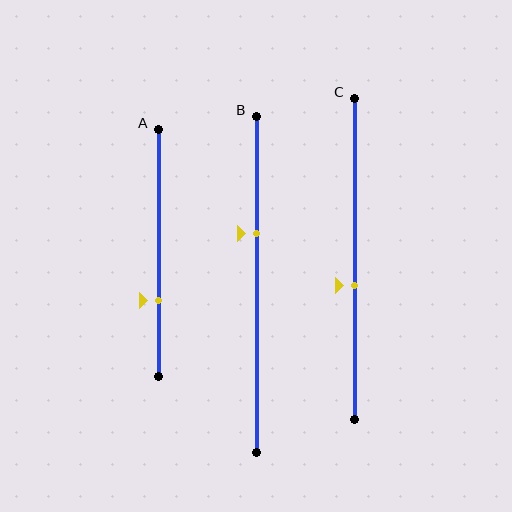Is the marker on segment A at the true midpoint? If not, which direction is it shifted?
No, the marker on segment A is shifted downward by about 19% of the segment length.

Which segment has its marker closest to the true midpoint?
Segment C has its marker closest to the true midpoint.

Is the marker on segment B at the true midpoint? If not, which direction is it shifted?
No, the marker on segment B is shifted upward by about 15% of the segment length.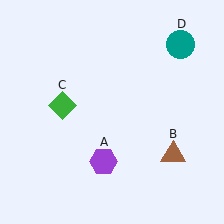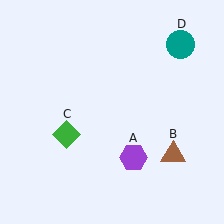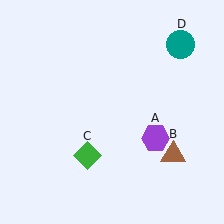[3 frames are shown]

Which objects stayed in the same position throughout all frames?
Brown triangle (object B) and teal circle (object D) remained stationary.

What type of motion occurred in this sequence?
The purple hexagon (object A), green diamond (object C) rotated counterclockwise around the center of the scene.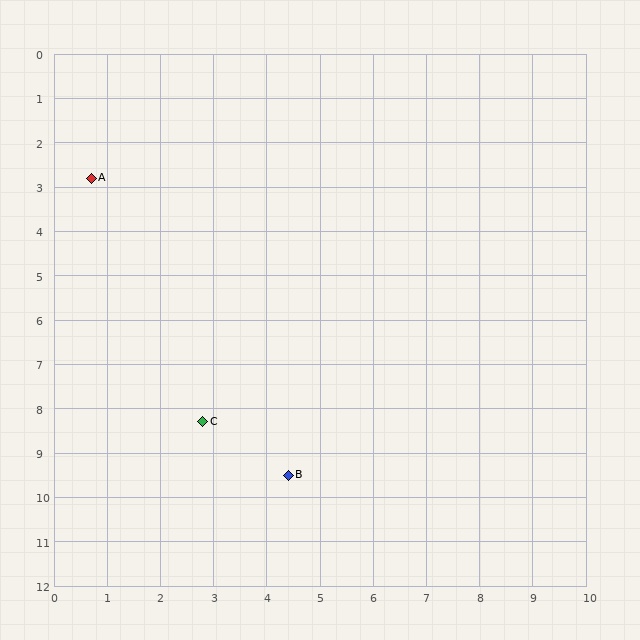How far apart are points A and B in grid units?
Points A and B are about 7.7 grid units apart.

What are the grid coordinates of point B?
Point B is at approximately (4.4, 9.5).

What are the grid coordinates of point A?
Point A is at approximately (0.7, 2.8).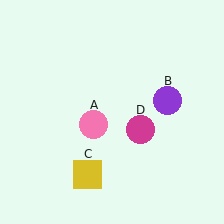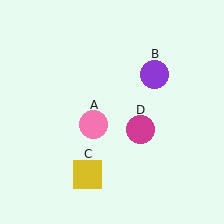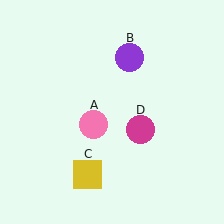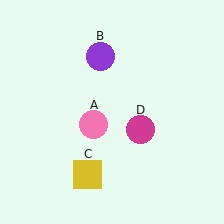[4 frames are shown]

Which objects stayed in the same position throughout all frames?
Pink circle (object A) and yellow square (object C) and magenta circle (object D) remained stationary.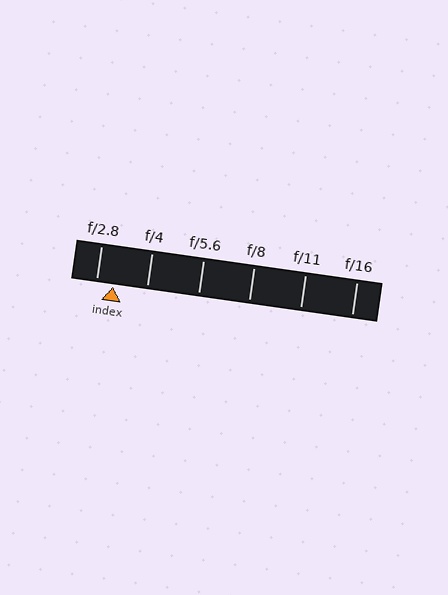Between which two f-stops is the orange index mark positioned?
The index mark is between f/2.8 and f/4.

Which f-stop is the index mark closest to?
The index mark is closest to f/2.8.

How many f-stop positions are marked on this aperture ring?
There are 6 f-stop positions marked.